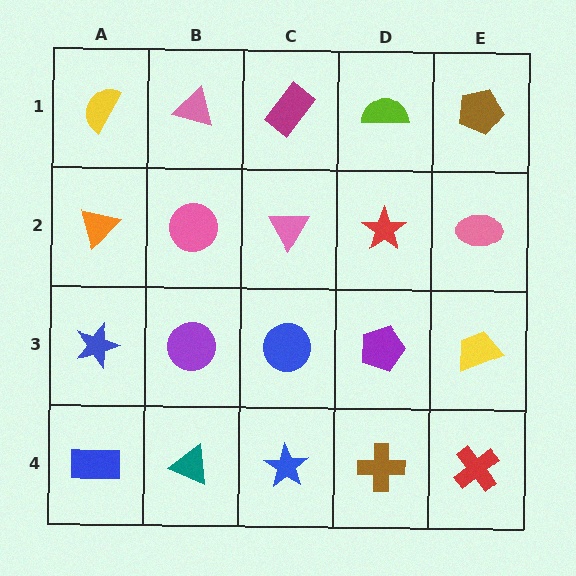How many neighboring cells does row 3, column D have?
4.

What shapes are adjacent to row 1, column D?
A red star (row 2, column D), a magenta rectangle (row 1, column C), a brown pentagon (row 1, column E).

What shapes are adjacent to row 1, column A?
An orange triangle (row 2, column A), a pink triangle (row 1, column B).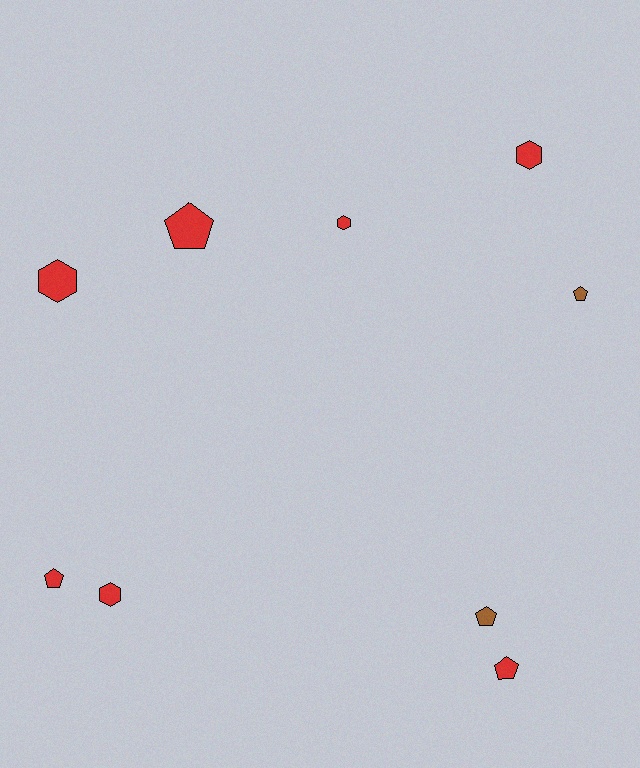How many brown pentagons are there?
There are 2 brown pentagons.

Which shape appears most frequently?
Pentagon, with 5 objects.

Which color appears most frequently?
Red, with 7 objects.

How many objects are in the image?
There are 9 objects.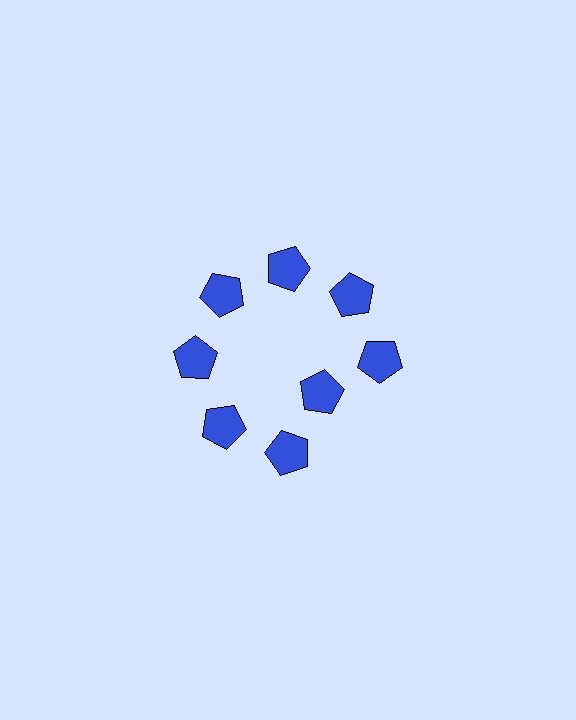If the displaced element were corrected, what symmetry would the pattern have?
It would have 8-fold rotational symmetry — the pattern would map onto itself every 45 degrees.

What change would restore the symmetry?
The symmetry would be restored by moving it outward, back onto the ring so that all 8 pentagons sit at equal angles and equal distance from the center.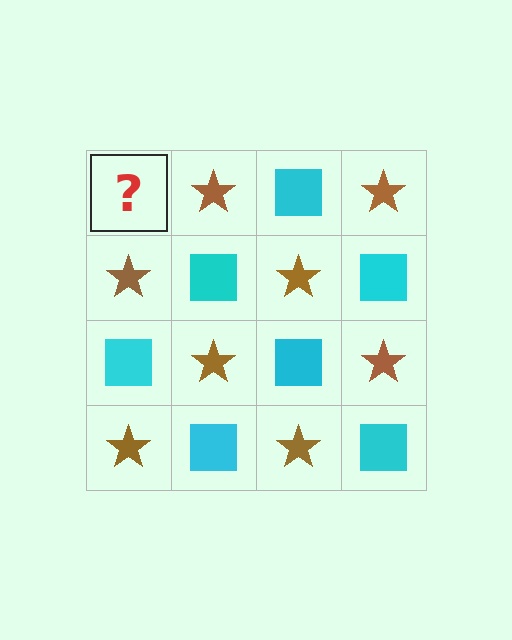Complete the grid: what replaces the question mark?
The question mark should be replaced with a cyan square.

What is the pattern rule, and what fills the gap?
The rule is that it alternates cyan square and brown star in a checkerboard pattern. The gap should be filled with a cyan square.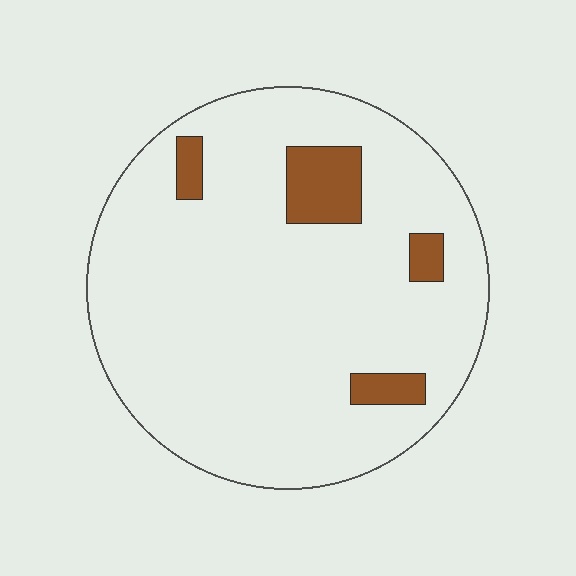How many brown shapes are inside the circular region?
4.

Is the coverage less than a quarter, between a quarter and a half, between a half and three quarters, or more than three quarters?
Less than a quarter.